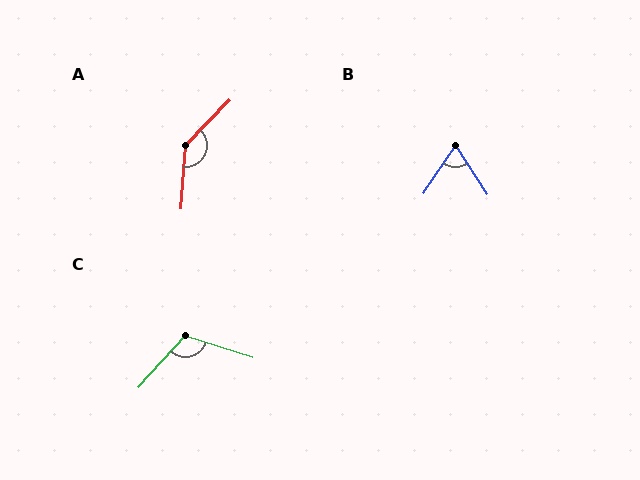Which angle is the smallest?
B, at approximately 67 degrees.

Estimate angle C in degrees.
Approximately 115 degrees.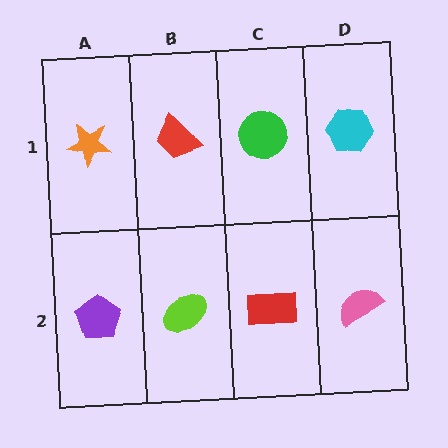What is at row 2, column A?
A purple pentagon.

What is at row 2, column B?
A lime ellipse.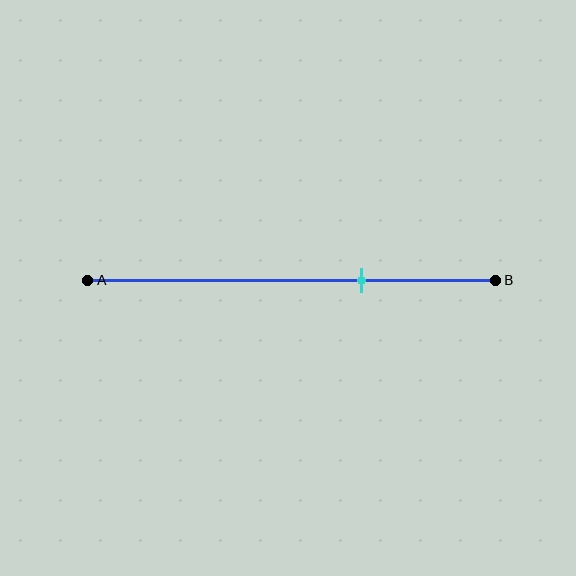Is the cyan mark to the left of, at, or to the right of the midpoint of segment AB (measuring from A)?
The cyan mark is to the right of the midpoint of segment AB.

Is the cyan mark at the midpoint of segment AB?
No, the mark is at about 65% from A, not at the 50% midpoint.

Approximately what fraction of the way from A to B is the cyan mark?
The cyan mark is approximately 65% of the way from A to B.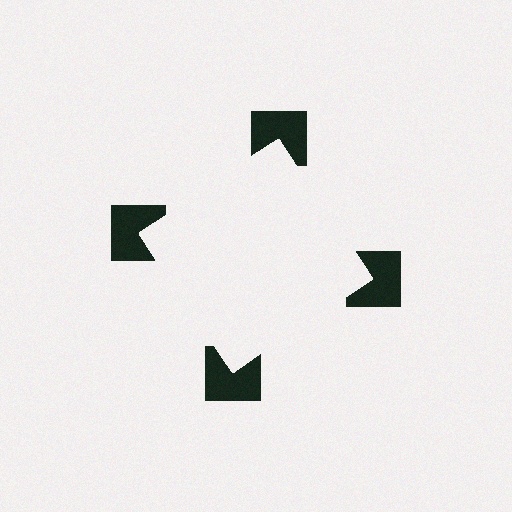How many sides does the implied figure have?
4 sides.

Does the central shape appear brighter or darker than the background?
It typically appears slightly brighter than the background, even though no actual brightness change is drawn.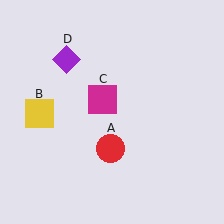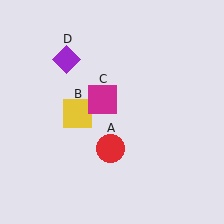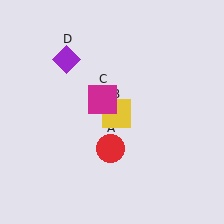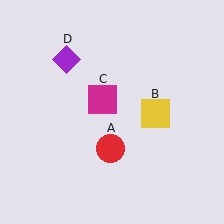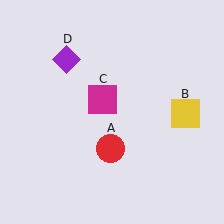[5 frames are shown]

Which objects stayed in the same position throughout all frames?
Red circle (object A) and magenta square (object C) and purple diamond (object D) remained stationary.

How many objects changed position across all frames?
1 object changed position: yellow square (object B).